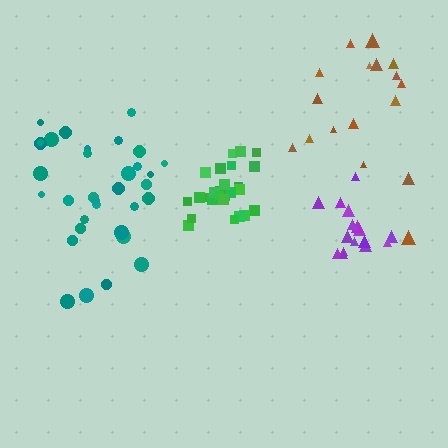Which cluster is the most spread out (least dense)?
Brown.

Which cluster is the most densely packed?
Green.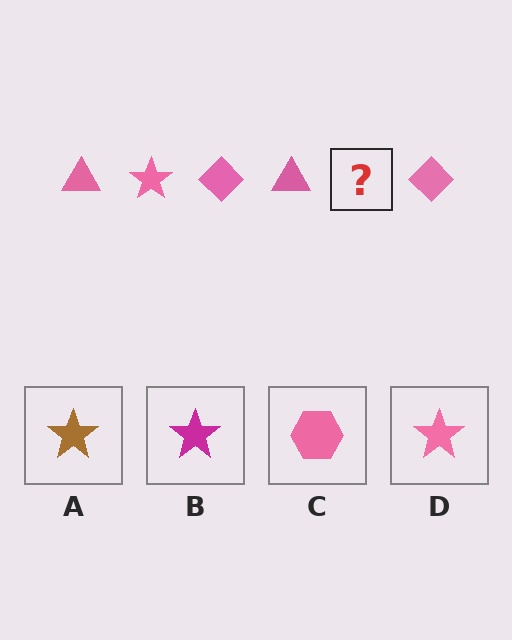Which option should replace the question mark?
Option D.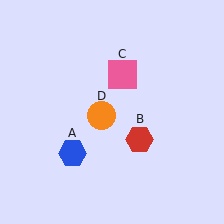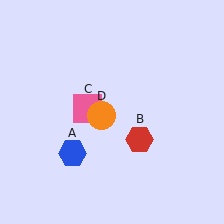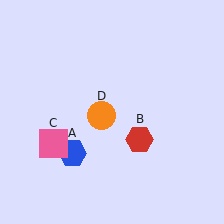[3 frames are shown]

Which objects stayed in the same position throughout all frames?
Blue hexagon (object A) and red hexagon (object B) and orange circle (object D) remained stationary.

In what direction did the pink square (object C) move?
The pink square (object C) moved down and to the left.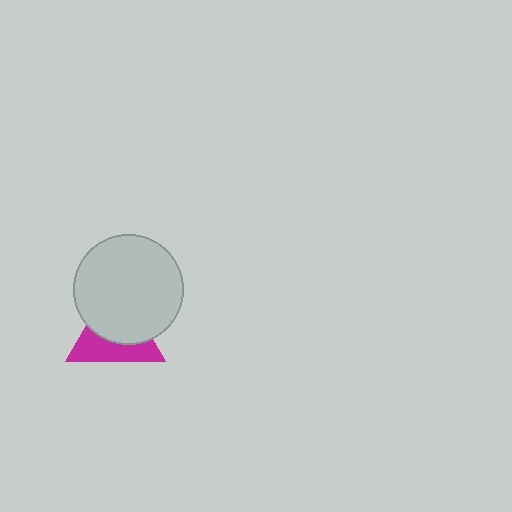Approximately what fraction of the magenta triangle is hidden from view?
Roughly 56% of the magenta triangle is hidden behind the light gray circle.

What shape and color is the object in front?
The object in front is a light gray circle.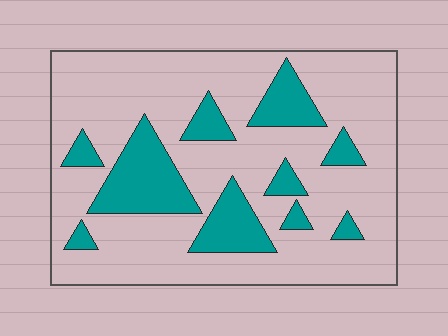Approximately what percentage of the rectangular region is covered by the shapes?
Approximately 20%.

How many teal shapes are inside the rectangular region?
10.